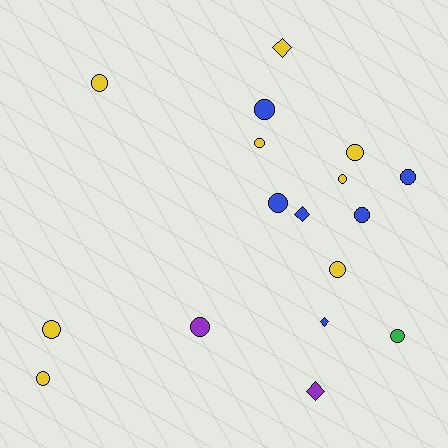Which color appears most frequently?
Yellow, with 8 objects.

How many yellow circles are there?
There are 7 yellow circles.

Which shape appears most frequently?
Circle, with 13 objects.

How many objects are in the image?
There are 17 objects.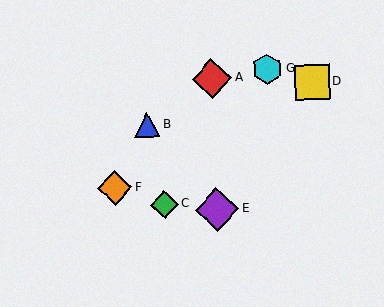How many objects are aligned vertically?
2 objects (A, E) are aligned vertically.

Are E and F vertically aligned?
No, E is at x≈217 and F is at x≈115.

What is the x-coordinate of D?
Object D is at x≈312.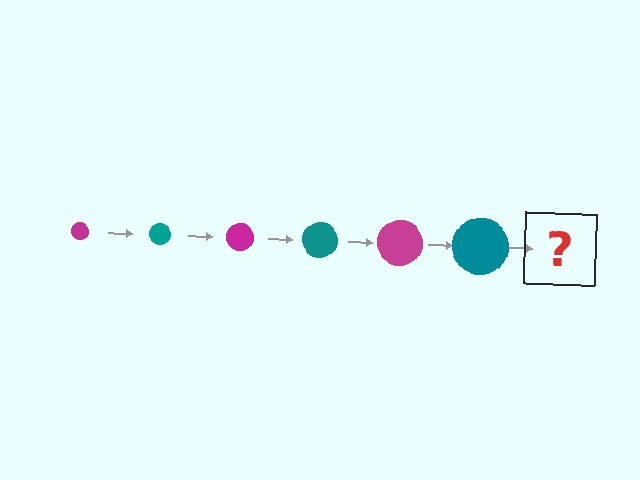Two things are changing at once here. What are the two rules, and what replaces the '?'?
The two rules are that the circle grows larger each step and the color cycles through magenta and teal. The '?' should be a magenta circle, larger than the previous one.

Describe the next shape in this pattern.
It should be a magenta circle, larger than the previous one.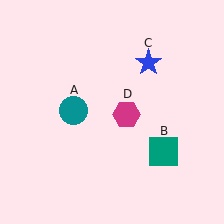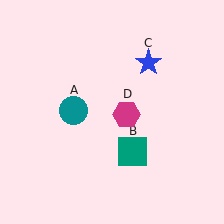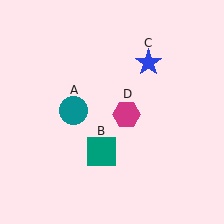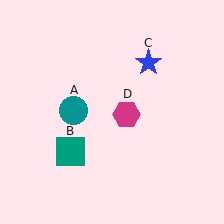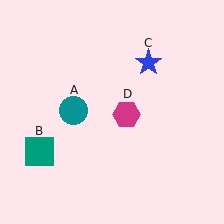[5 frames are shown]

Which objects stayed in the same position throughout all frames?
Teal circle (object A) and blue star (object C) and magenta hexagon (object D) remained stationary.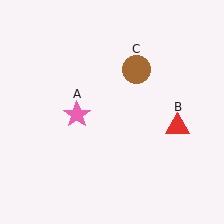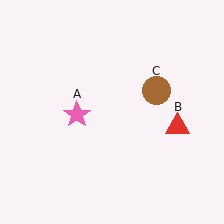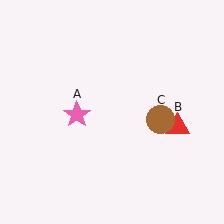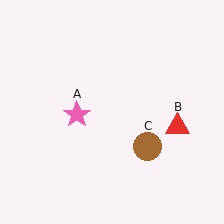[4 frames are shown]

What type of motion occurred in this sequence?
The brown circle (object C) rotated clockwise around the center of the scene.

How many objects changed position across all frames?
1 object changed position: brown circle (object C).